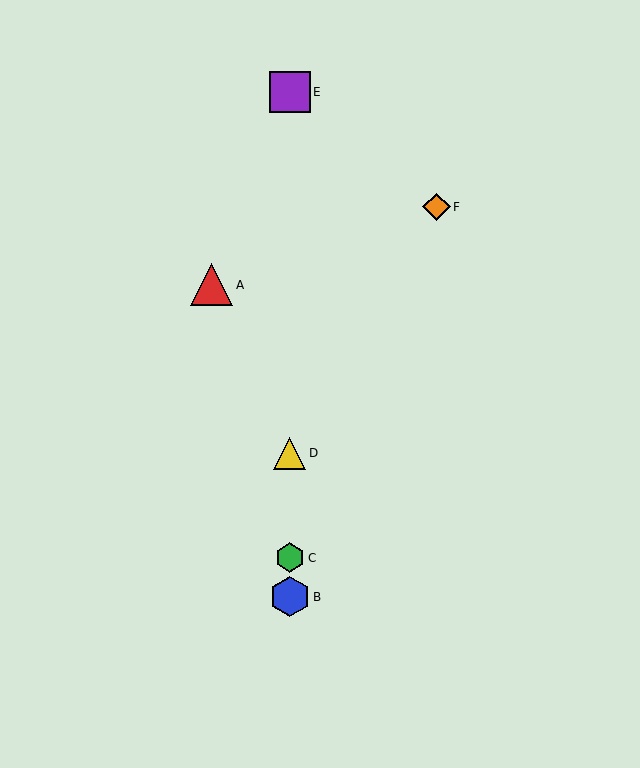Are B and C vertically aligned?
Yes, both are at x≈290.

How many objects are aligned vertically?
4 objects (B, C, D, E) are aligned vertically.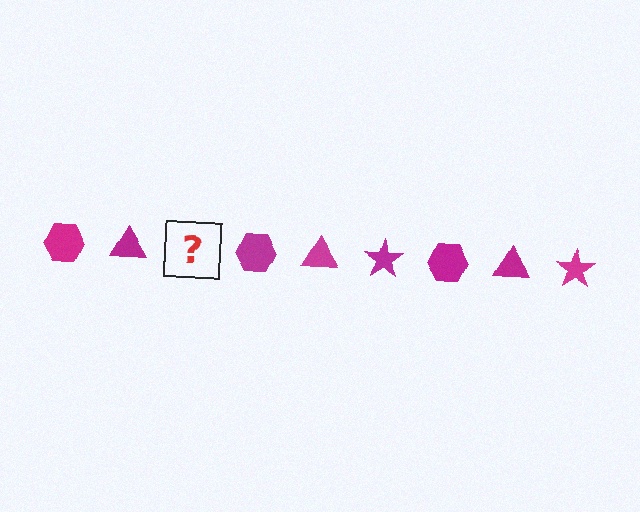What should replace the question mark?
The question mark should be replaced with a magenta star.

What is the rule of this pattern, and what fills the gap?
The rule is that the pattern cycles through hexagon, triangle, star shapes in magenta. The gap should be filled with a magenta star.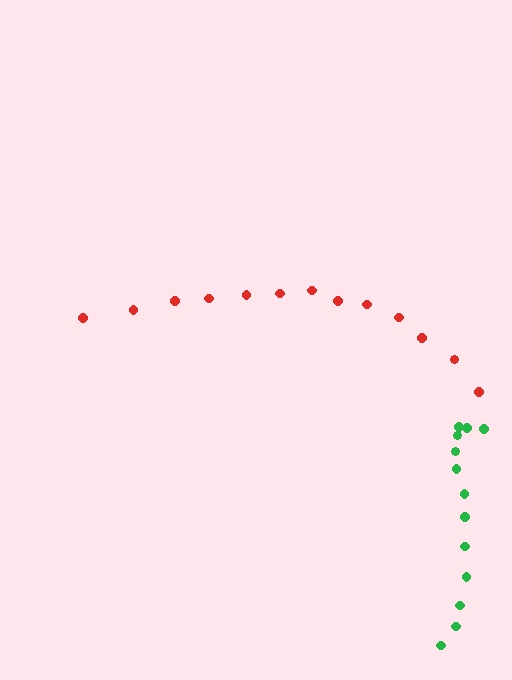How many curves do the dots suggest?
There are 2 distinct paths.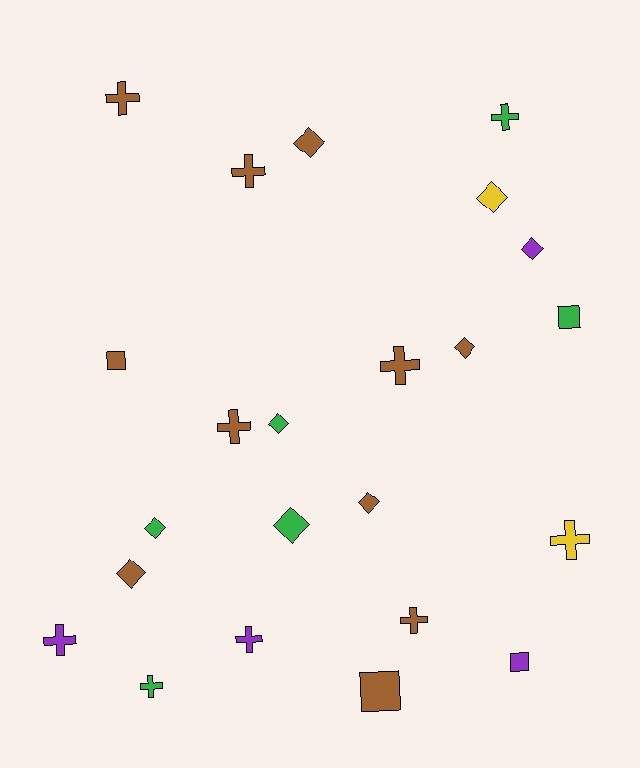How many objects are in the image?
There are 23 objects.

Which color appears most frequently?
Brown, with 11 objects.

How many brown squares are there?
There are 2 brown squares.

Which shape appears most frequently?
Cross, with 10 objects.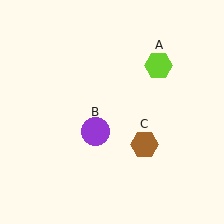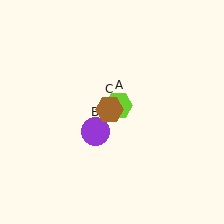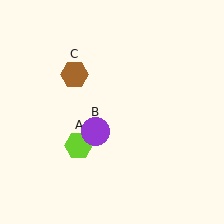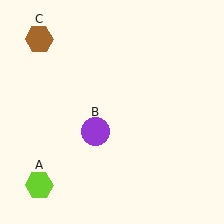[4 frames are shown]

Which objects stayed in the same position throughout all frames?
Purple circle (object B) remained stationary.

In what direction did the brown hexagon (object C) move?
The brown hexagon (object C) moved up and to the left.